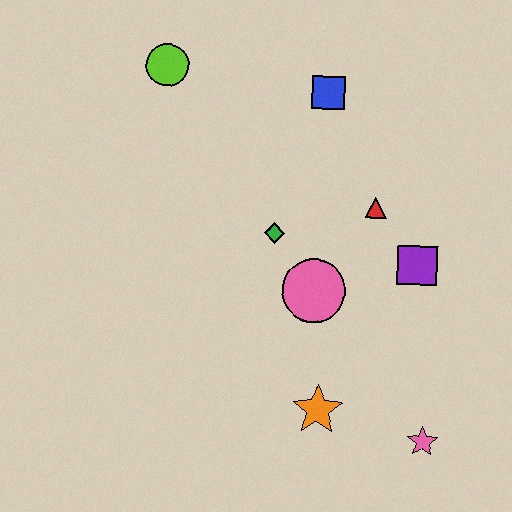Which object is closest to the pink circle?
The green diamond is closest to the pink circle.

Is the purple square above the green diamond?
No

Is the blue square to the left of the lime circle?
No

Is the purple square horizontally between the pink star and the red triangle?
Yes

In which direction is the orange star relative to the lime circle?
The orange star is below the lime circle.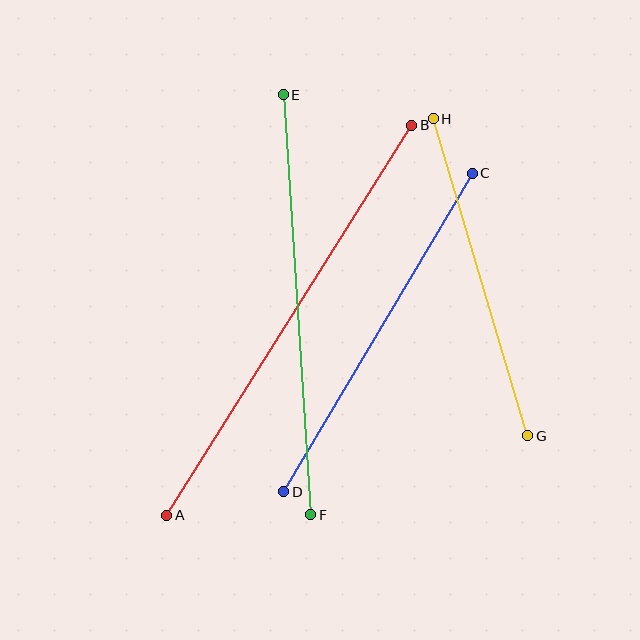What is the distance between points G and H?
The distance is approximately 331 pixels.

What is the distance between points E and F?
The distance is approximately 421 pixels.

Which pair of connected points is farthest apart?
Points A and B are farthest apart.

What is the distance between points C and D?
The distance is approximately 370 pixels.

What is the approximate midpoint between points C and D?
The midpoint is at approximately (378, 333) pixels.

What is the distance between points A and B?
The distance is approximately 460 pixels.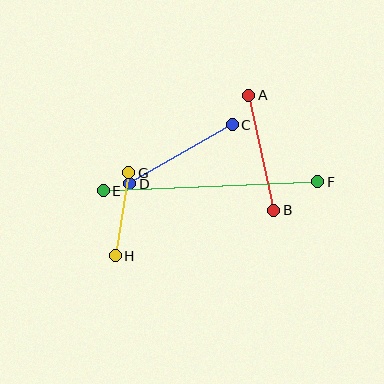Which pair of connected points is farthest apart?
Points E and F are farthest apart.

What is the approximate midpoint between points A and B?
The midpoint is at approximately (261, 153) pixels.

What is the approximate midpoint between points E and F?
The midpoint is at approximately (210, 186) pixels.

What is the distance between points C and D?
The distance is approximately 118 pixels.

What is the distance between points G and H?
The distance is approximately 84 pixels.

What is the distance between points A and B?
The distance is approximately 118 pixels.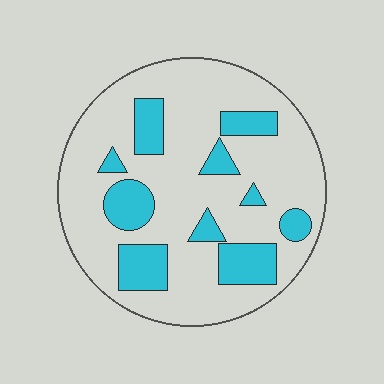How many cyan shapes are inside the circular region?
10.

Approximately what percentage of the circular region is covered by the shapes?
Approximately 25%.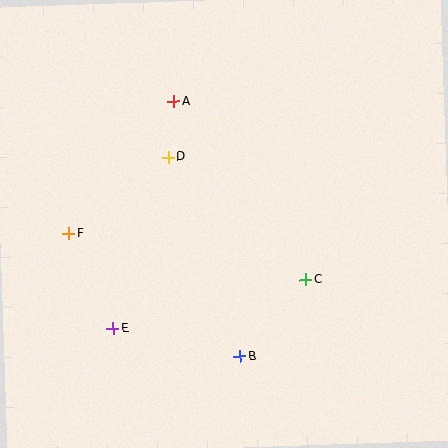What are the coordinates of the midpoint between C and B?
The midpoint between C and B is at (273, 318).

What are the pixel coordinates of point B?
Point B is at (240, 356).